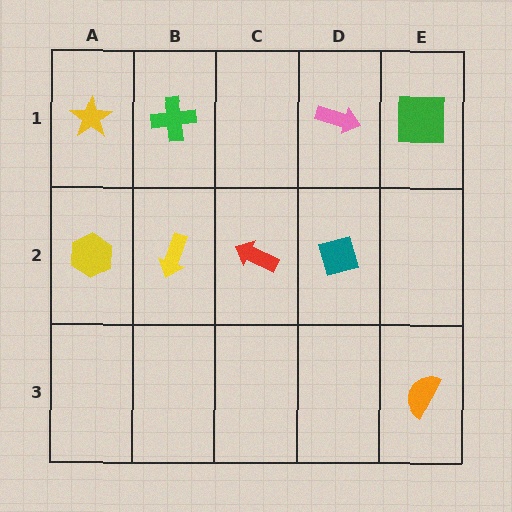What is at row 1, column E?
A green square.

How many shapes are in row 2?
4 shapes.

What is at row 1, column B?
A green cross.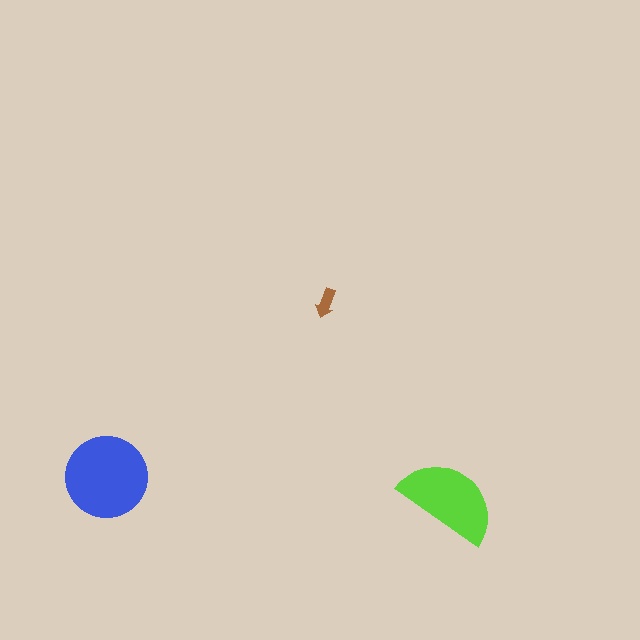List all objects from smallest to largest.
The brown arrow, the lime semicircle, the blue circle.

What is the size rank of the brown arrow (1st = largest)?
3rd.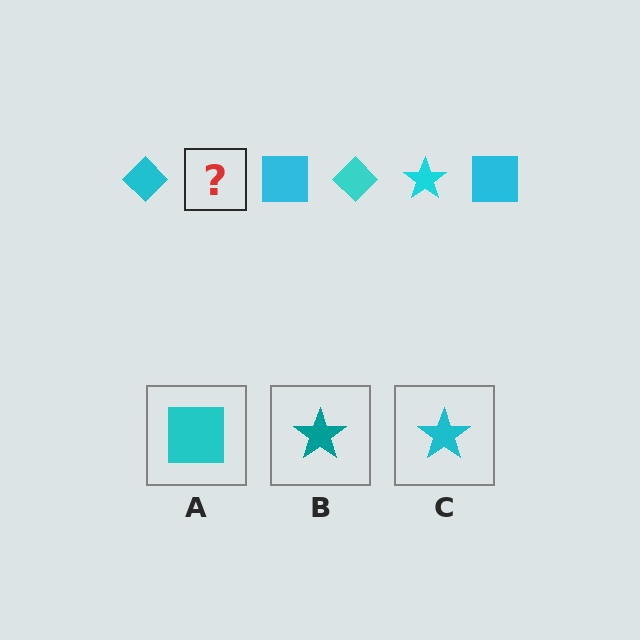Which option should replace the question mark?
Option C.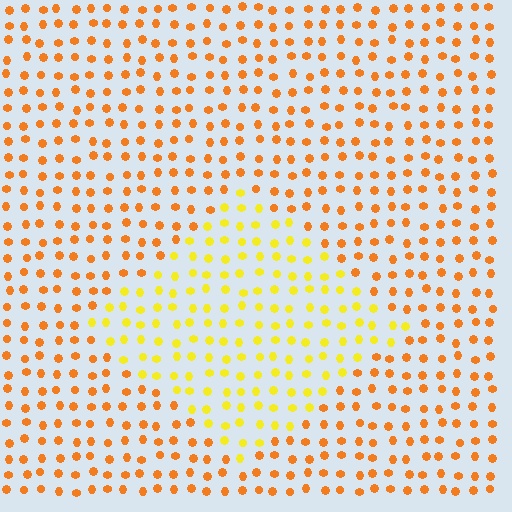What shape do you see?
I see a diamond.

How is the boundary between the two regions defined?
The boundary is defined purely by a slight shift in hue (about 32 degrees). Spacing, size, and orientation are identical on both sides.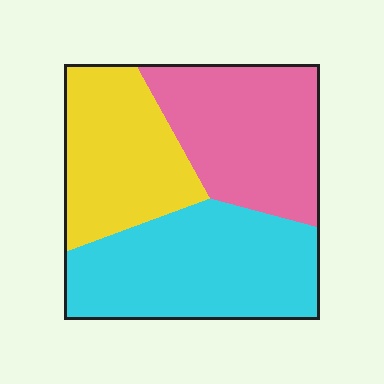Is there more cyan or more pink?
Cyan.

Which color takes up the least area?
Yellow, at roughly 30%.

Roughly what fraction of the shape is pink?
Pink covers 33% of the shape.